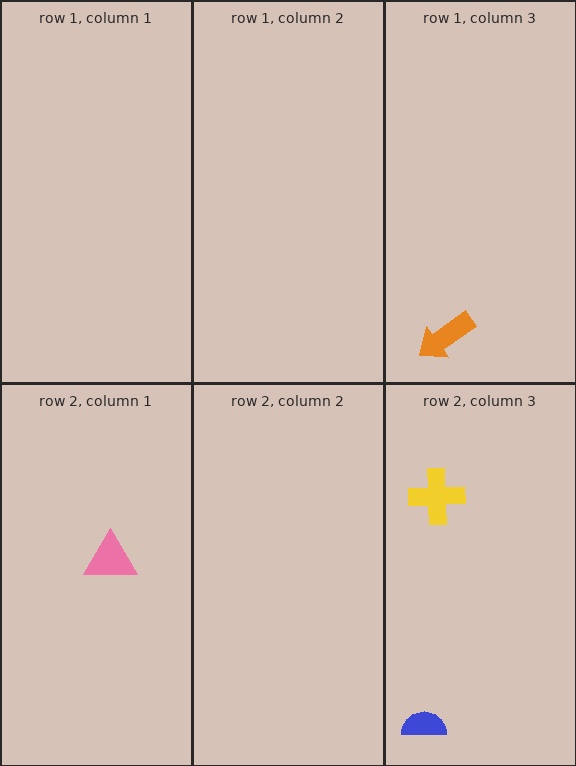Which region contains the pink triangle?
The row 2, column 1 region.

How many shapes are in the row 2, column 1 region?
1.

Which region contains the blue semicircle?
The row 2, column 3 region.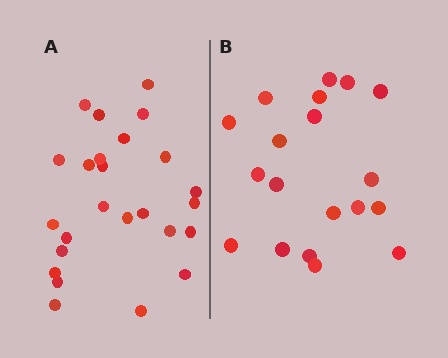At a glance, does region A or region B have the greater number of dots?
Region A (the left region) has more dots.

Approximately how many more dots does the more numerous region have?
Region A has about 6 more dots than region B.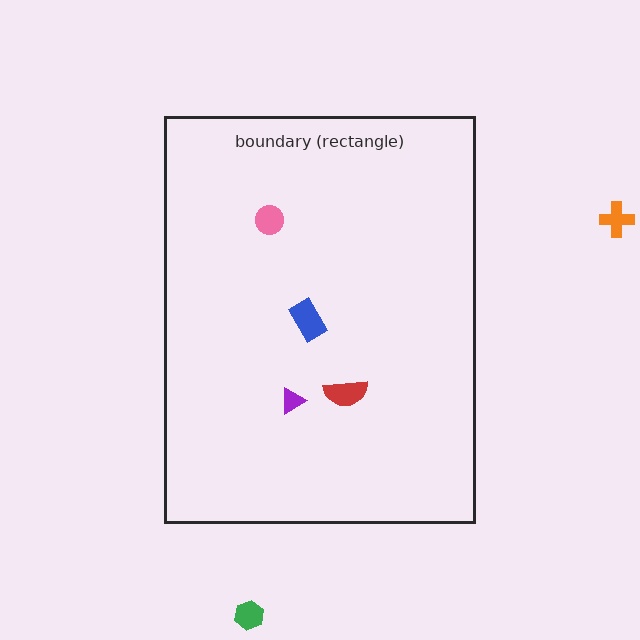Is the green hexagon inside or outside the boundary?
Outside.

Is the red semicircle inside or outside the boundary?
Inside.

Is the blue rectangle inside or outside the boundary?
Inside.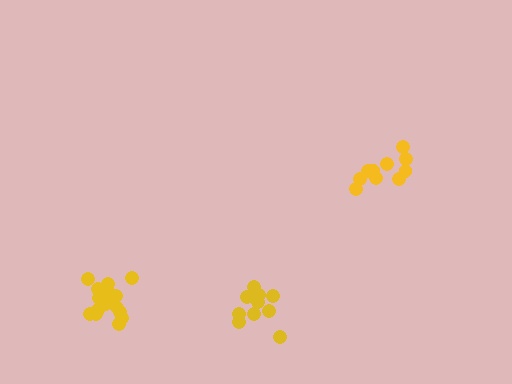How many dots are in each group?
Group 1: 16 dots, Group 2: 10 dots, Group 3: 10 dots (36 total).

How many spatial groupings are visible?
There are 3 spatial groupings.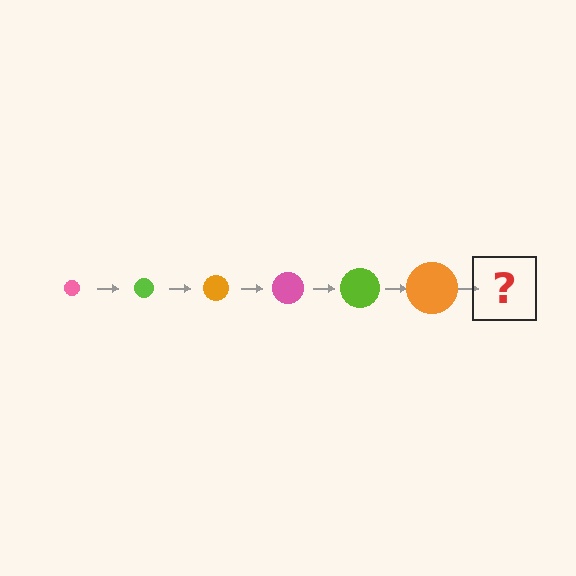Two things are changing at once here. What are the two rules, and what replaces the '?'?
The two rules are that the circle grows larger each step and the color cycles through pink, lime, and orange. The '?' should be a pink circle, larger than the previous one.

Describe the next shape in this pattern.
It should be a pink circle, larger than the previous one.